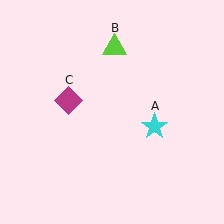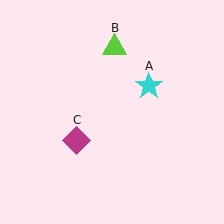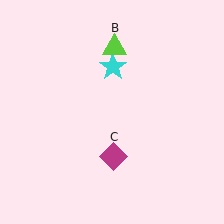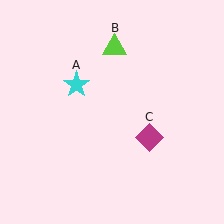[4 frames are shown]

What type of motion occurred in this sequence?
The cyan star (object A), magenta diamond (object C) rotated counterclockwise around the center of the scene.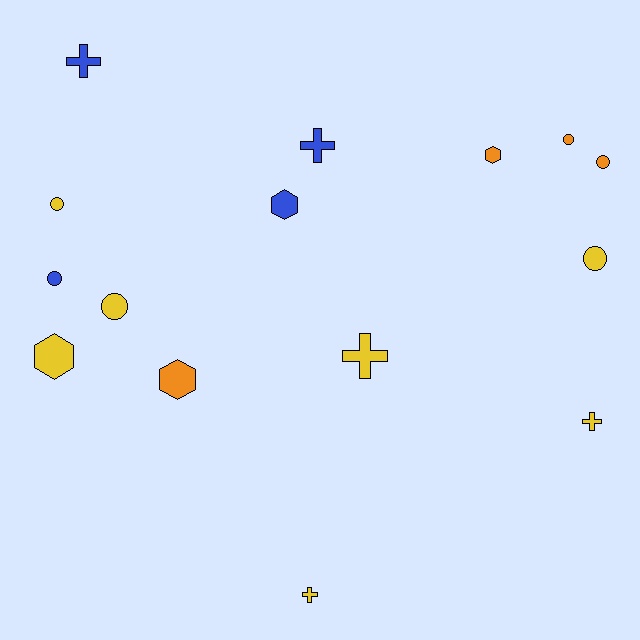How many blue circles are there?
There is 1 blue circle.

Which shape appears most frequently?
Circle, with 6 objects.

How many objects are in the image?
There are 15 objects.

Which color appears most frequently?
Yellow, with 7 objects.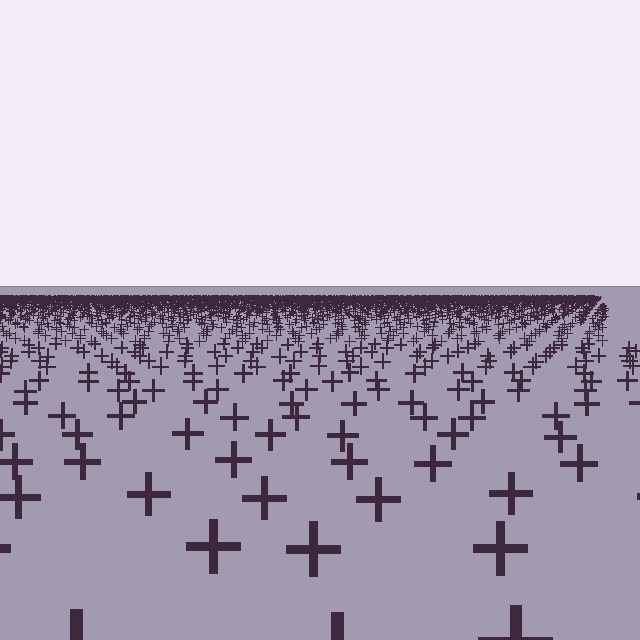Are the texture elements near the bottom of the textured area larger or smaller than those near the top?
Larger. Near the bottom, elements are closer to the viewer and appear at a bigger on-screen size.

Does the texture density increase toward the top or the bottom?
Density increases toward the top.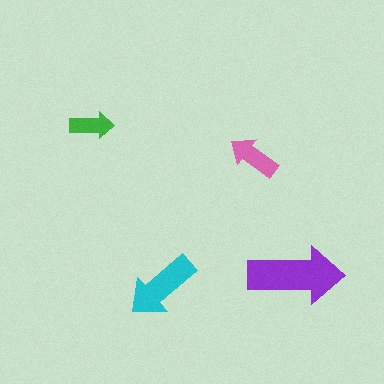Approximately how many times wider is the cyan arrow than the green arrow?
About 1.5 times wider.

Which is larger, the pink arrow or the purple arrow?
The purple one.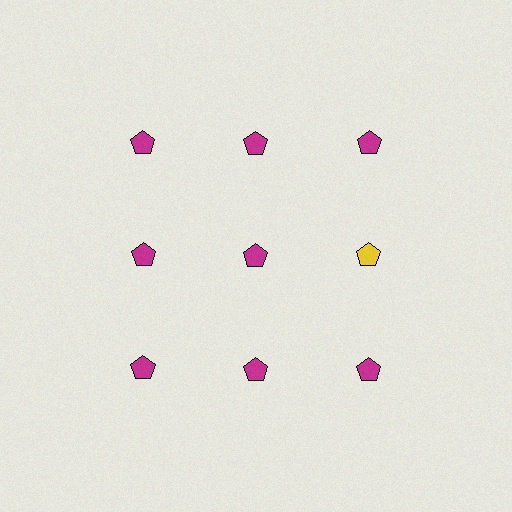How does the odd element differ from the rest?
It has a different color: yellow instead of magenta.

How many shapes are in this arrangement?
There are 9 shapes arranged in a grid pattern.